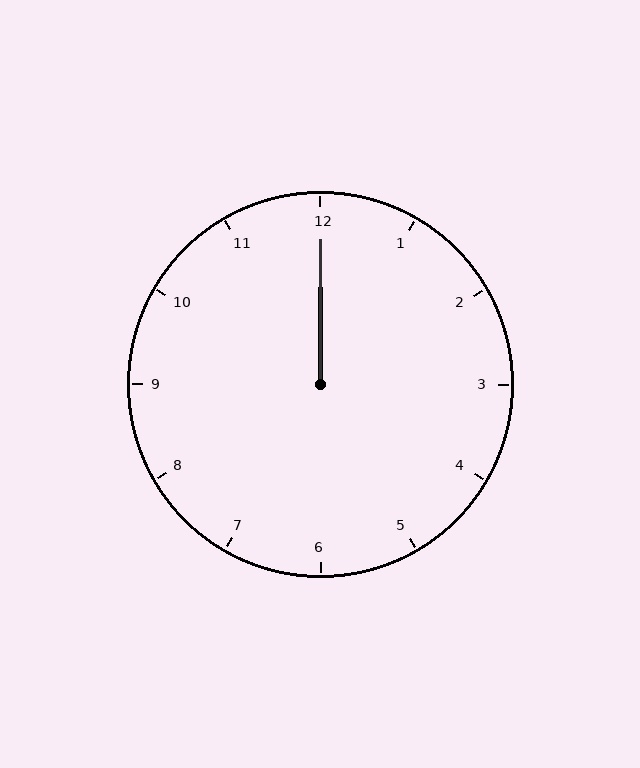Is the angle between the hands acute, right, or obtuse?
It is acute.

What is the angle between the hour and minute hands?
Approximately 0 degrees.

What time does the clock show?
12:00.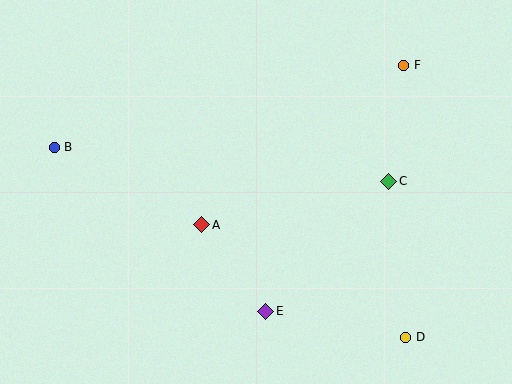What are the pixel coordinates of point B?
Point B is at (54, 147).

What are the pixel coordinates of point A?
Point A is at (202, 225).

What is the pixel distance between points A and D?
The distance between A and D is 233 pixels.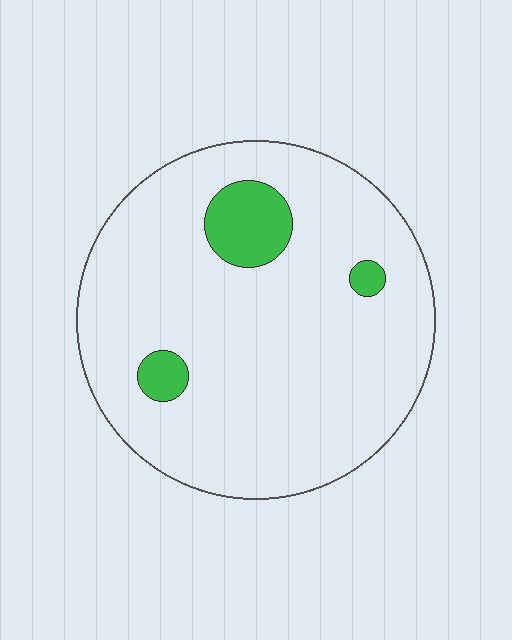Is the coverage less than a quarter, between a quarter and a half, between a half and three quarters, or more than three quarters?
Less than a quarter.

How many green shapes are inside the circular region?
3.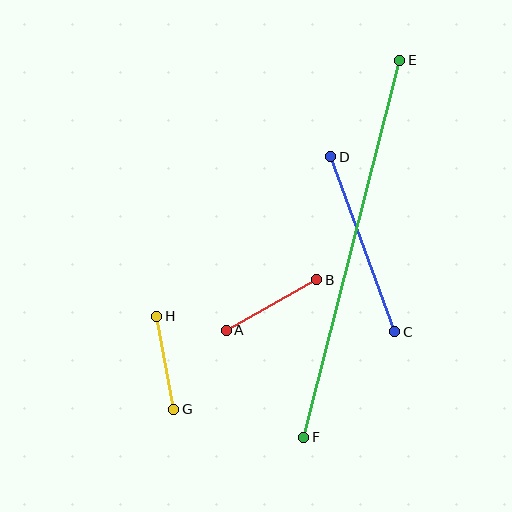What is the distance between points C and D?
The distance is approximately 186 pixels.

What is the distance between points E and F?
The distance is approximately 389 pixels.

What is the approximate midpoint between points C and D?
The midpoint is at approximately (363, 244) pixels.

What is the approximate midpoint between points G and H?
The midpoint is at approximately (165, 363) pixels.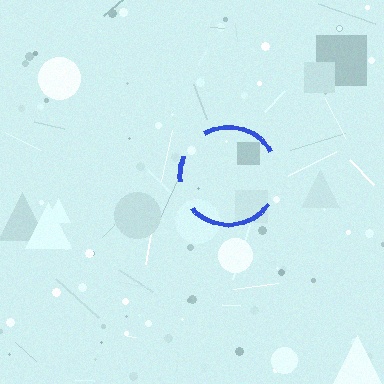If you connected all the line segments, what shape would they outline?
They would outline a circle.